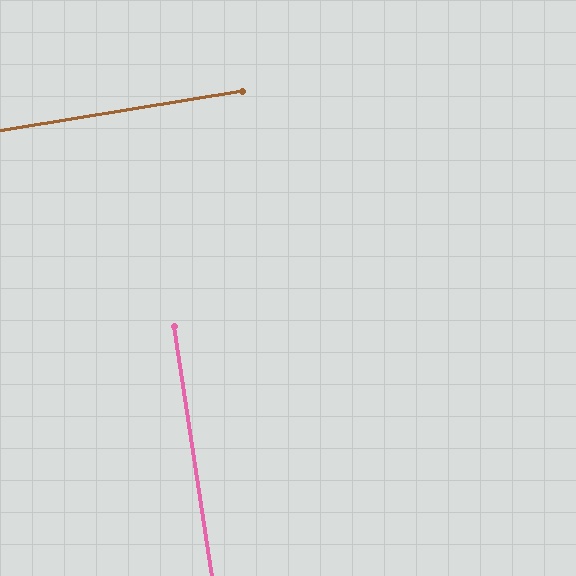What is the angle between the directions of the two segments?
Approximately 89 degrees.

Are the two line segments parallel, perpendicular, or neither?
Perpendicular — they meet at approximately 89°.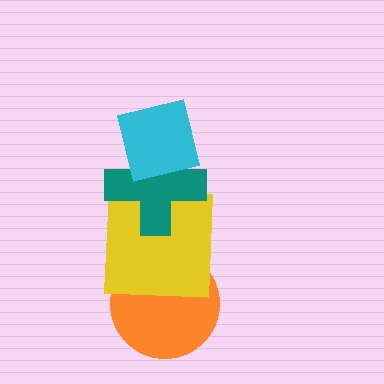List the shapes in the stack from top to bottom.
From top to bottom: the cyan square, the teal cross, the yellow square, the orange circle.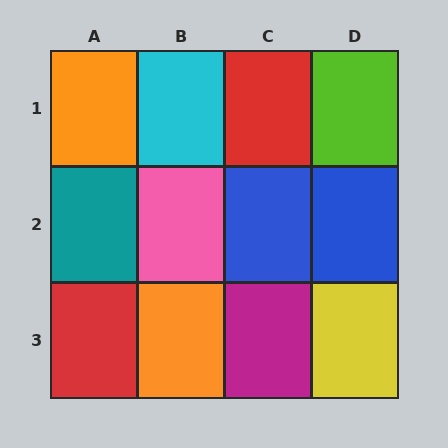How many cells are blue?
2 cells are blue.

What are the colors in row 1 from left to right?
Orange, cyan, red, lime.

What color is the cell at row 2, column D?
Blue.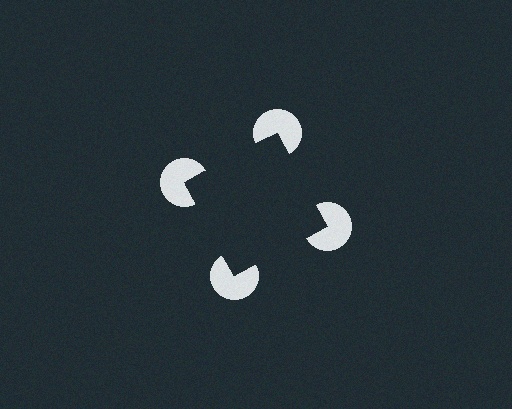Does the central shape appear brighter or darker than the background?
It typically appears slightly darker than the background, even though no actual brightness change is drawn.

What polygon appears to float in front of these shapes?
An illusory square — its edges are inferred from the aligned wedge cuts in the pac-man discs, not physically drawn.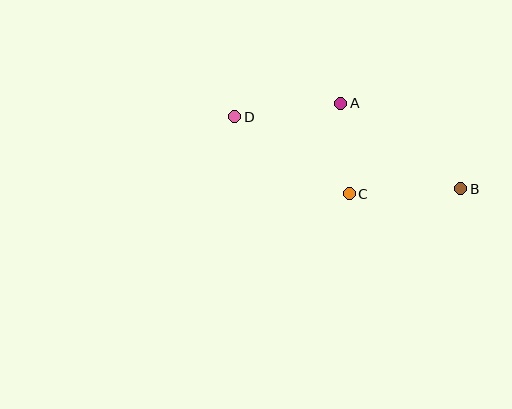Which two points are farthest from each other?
Points B and D are farthest from each other.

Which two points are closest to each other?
Points A and C are closest to each other.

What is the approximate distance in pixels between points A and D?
The distance between A and D is approximately 107 pixels.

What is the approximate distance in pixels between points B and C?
The distance between B and C is approximately 112 pixels.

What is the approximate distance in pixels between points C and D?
The distance between C and D is approximately 138 pixels.